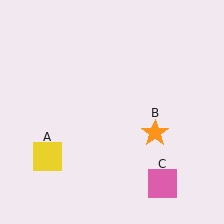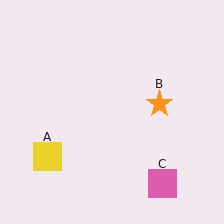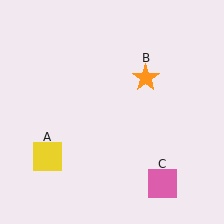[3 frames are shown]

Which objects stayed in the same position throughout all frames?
Yellow square (object A) and pink square (object C) remained stationary.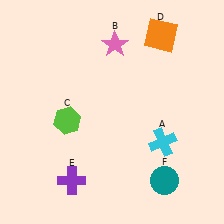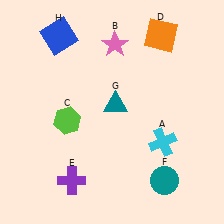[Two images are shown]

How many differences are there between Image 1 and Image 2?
There are 2 differences between the two images.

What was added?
A teal triangle (G), a blue square (H) were added in Image 2.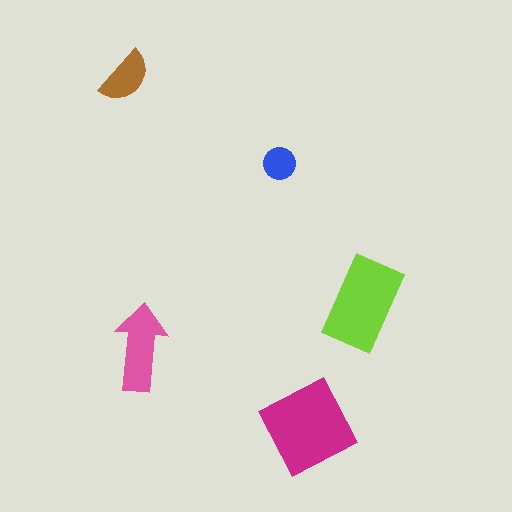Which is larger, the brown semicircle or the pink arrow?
The pink arrow.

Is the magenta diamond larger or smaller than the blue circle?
Larger.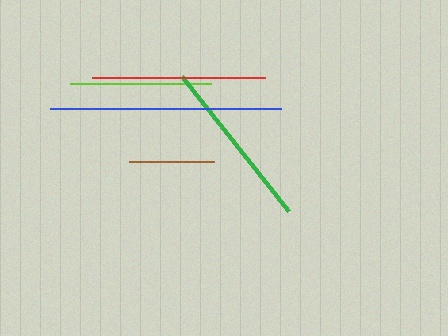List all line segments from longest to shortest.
From longest to shortest: blue, red, green, lime, brown.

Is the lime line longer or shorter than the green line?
The green line is longer than the lime line.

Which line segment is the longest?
The blue line is the longest at approximately 230 pixels.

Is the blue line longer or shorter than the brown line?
The blue line is longer than the brown line.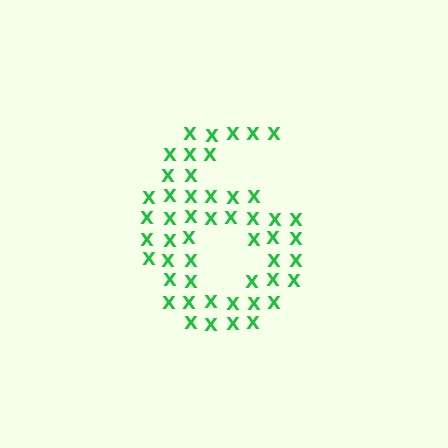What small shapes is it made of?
It is made of small letter X's.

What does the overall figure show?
The overall figure shows the digit 6.